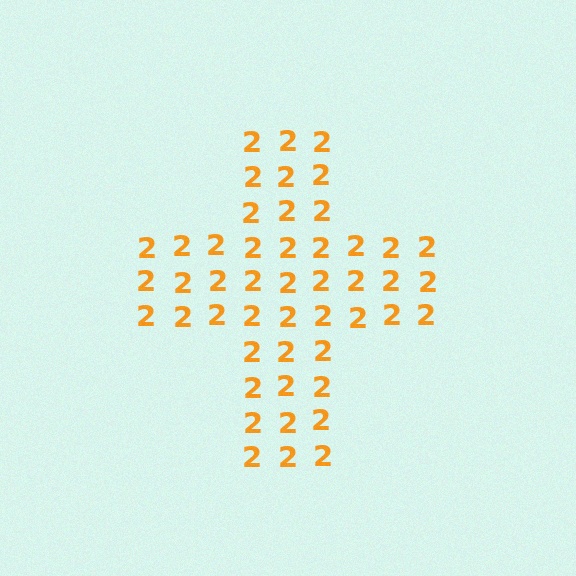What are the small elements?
The small elements are digit 2's.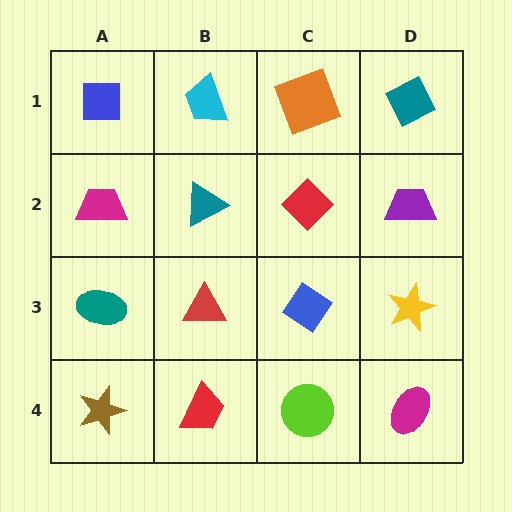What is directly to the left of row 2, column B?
A magenta trapezoid.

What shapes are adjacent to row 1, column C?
A red diamond (row 2, column C), a cyan trapezoid (row 1, column B), a teal diamond (row 1, column D).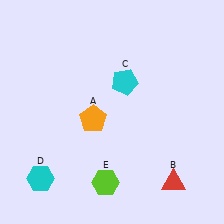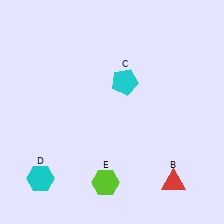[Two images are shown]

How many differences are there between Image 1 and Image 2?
There is 1 difference between the two images.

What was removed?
The orange pentagon (A) was removed in Image 2.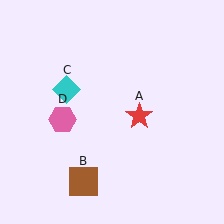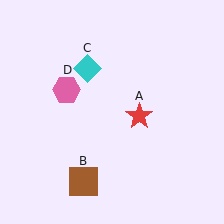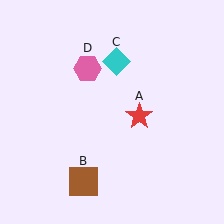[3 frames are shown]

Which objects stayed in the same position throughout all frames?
Red star (object A) and brown square (object B) remained stationary.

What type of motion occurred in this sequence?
The cyan diamond (object C), pink hexagon (object D) rotated clockwise around the center of the scene.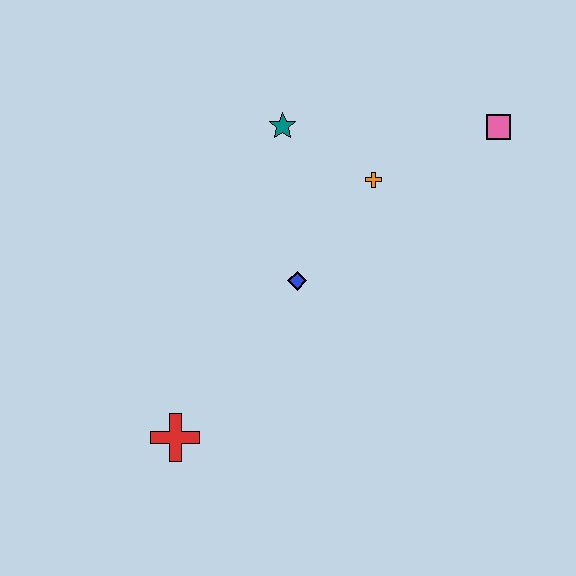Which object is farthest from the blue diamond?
The pink square is farthest from the blue diamond.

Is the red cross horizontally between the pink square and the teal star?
No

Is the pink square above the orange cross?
Yes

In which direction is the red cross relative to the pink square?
The red cross is to the left of the pink square.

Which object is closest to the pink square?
The orange cross is closest to the pink square.